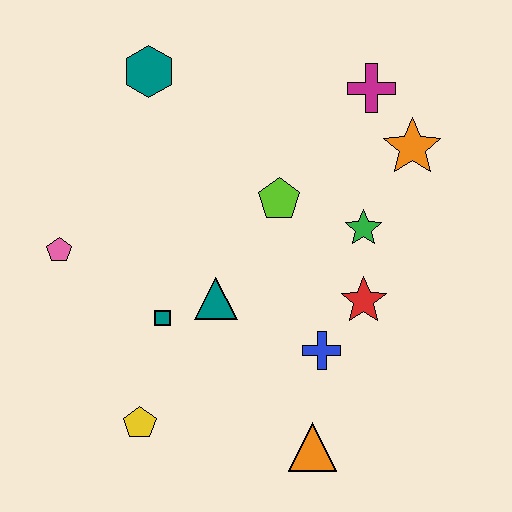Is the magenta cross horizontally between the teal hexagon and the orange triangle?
No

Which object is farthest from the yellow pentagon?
The magenta cross is farthest from the yellow pentagon.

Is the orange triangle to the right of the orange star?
No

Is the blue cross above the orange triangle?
Yes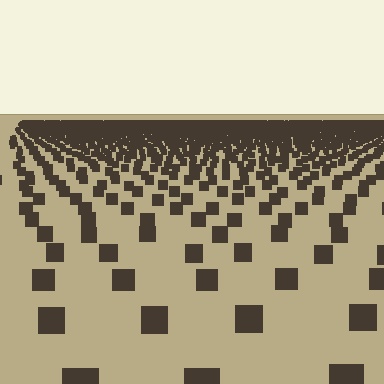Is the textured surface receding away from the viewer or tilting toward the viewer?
The surface is receding away from the viewer. Texture elements get smaller and denser toward the top.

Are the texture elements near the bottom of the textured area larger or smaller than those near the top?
Larger. Near the bottom, elements are closer to the viewer and appear at a bigger on-screen size.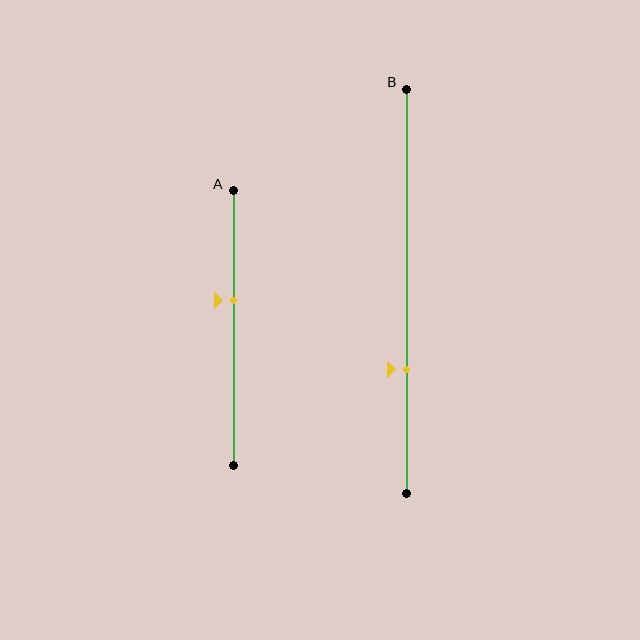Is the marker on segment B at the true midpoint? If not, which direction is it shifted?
No, the marker on segment B is shifted downward by about 19% of the segment length.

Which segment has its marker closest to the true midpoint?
Segment A has its marker closest to the true midpoint.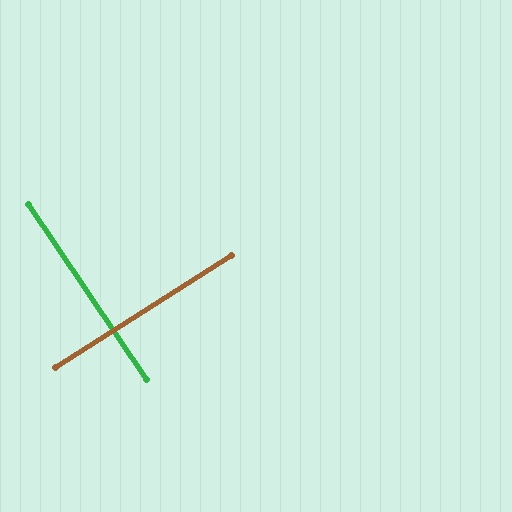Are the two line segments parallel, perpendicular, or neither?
Perpendicular — they meet at approximately 88°.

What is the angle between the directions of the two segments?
Approximately 88 degrees.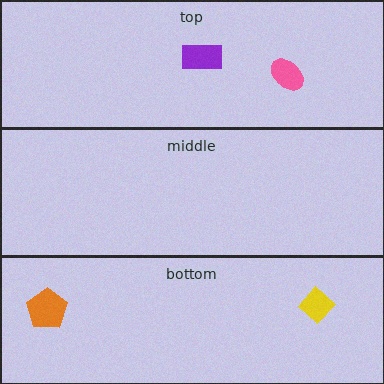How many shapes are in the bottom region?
2.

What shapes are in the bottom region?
The yellow diamond, the orange pentagon.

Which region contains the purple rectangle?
The top region.